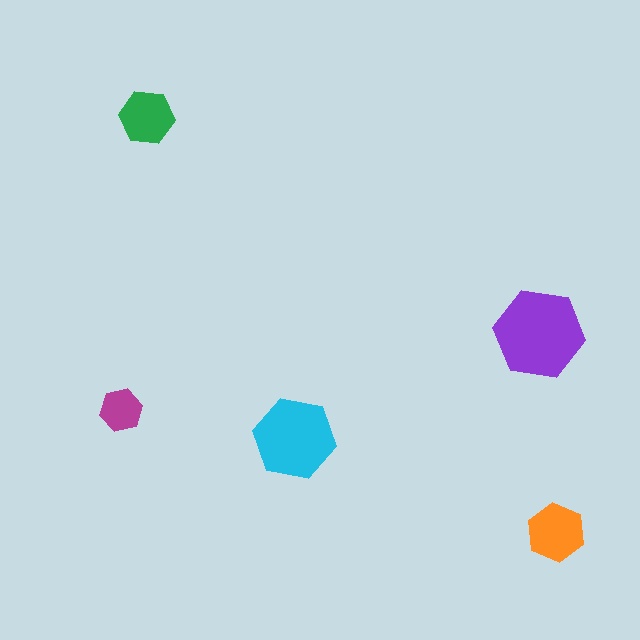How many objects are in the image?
There are 5 objects in the image.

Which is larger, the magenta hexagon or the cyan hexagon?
The cyan one.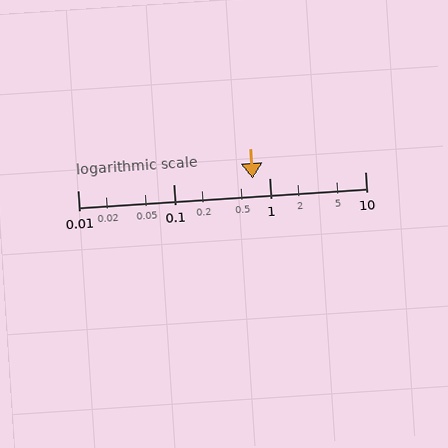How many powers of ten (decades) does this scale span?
The scale spans 3 decades, from 0.01 to 10.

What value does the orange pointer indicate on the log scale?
The pointer indicates approximately 0.68.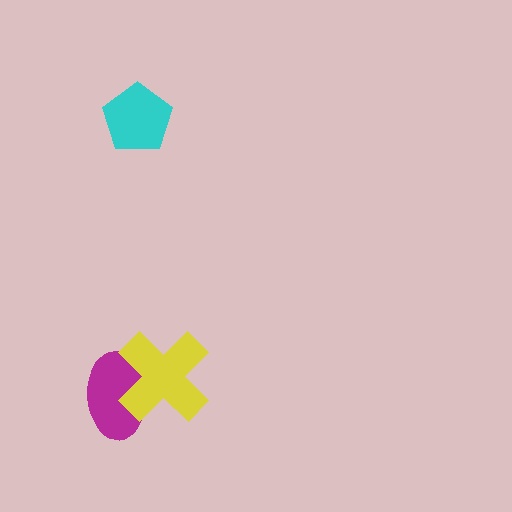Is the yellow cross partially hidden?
No, no other shape covers it.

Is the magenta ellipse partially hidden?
Yes, it is partially covered by another shape.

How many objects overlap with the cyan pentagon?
0 objects overlap with the cyan pentagon.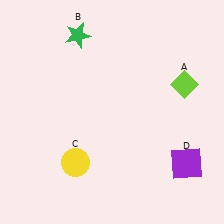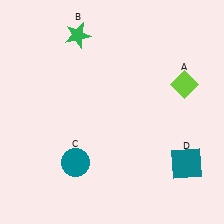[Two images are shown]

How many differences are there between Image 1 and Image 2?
There are 2 differences between the two images.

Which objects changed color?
C changed from yellow to teal. D changed from purple to teal.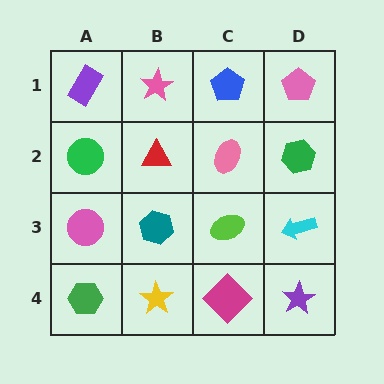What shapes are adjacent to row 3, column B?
A red triangle (row 2, column B), a yellow star (row 4, column B), a pink circle (row 3, column A), a lime ellipse (row 3, column C).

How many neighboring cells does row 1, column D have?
2.